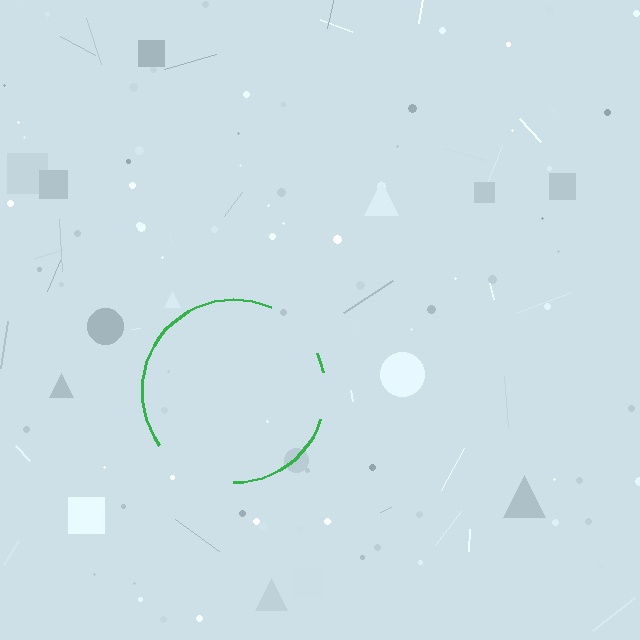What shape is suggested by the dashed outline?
The dashed outline suggests a circle.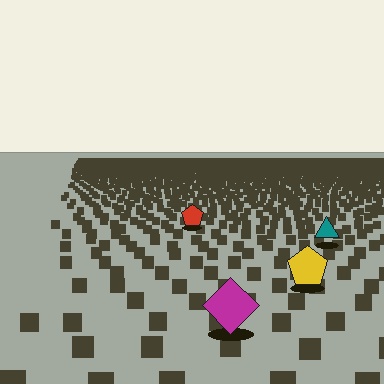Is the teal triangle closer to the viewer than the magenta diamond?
No. The magenta diamond is closer — you can tell from the texture gradient: the ground texture is coarser near it.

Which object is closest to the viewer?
The magenta diamond is closest. The texture marks near it are larger and more spread out.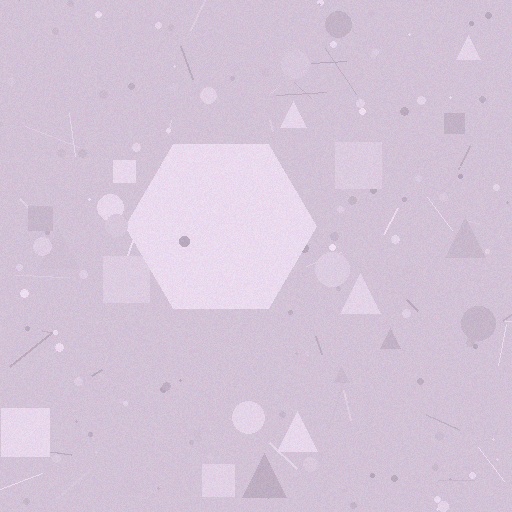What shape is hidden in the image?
A hexagon is hidden in the image.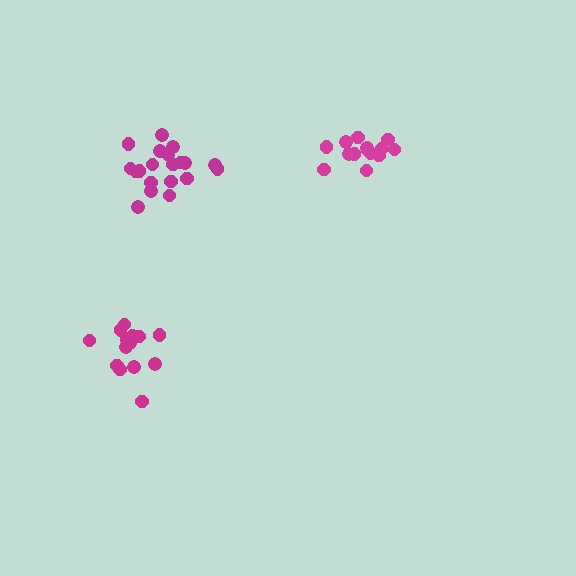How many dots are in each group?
Group 1: 14 dots, Group 2: 14 dots, Group 3: 20 dots (48 total).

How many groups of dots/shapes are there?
There are 3 groups.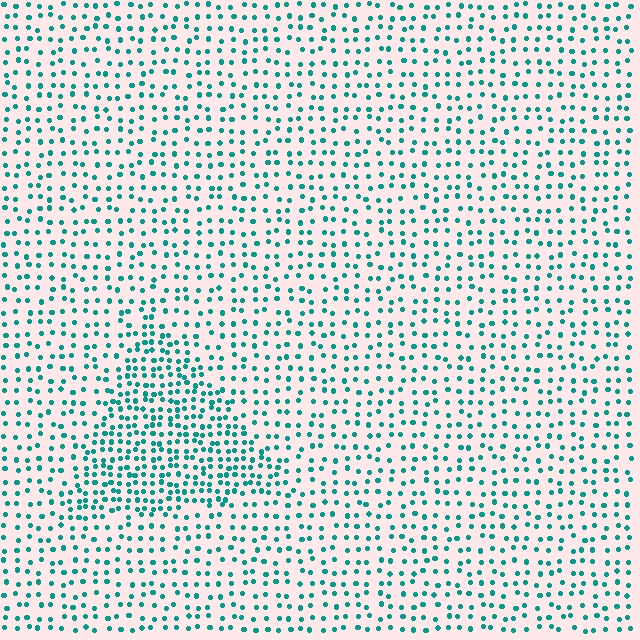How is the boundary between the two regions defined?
The boundary is defined by a change in element density (approximately 1.9x ratio). All elements are the same color, size, and shape.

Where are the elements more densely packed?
The elements are more densely packed inside the triangle boundary.